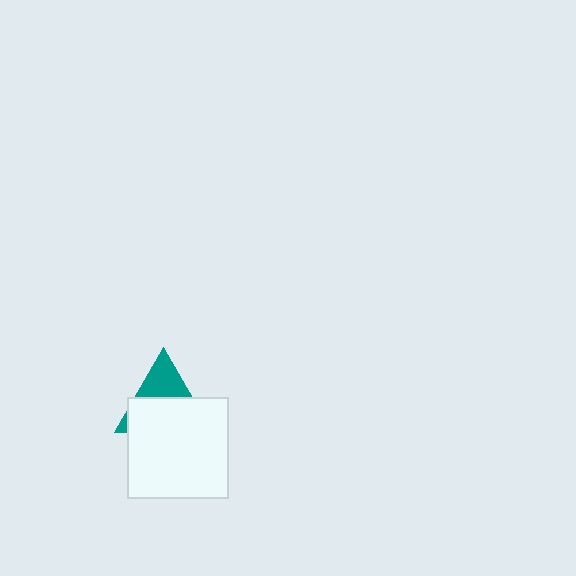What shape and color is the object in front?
The object in front is a white square.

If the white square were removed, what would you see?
You would see the complete teal triangle.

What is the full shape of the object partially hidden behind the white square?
The partially hidden object is a teal triangle.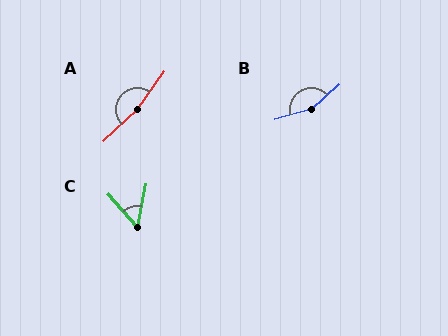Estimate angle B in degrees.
Approximately 153 degrees.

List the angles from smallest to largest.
C (52°), B (153°), A (170°).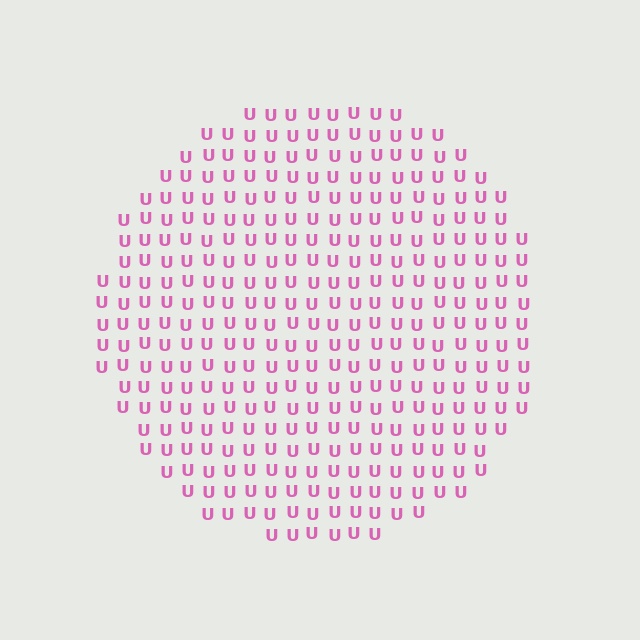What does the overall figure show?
The overall figure shows a circle.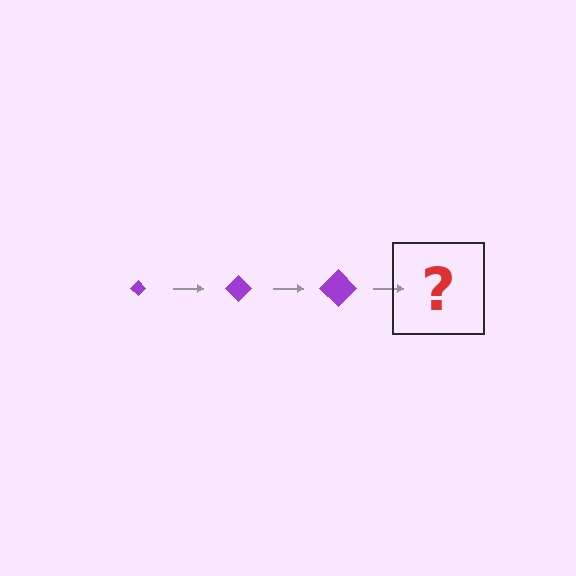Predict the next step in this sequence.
The next step is a purple diamond, larger than the previous one.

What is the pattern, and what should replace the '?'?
The pattern is that the diamond gets progressively larger each step. The '?' should be a purple diamond, larger than the previous one.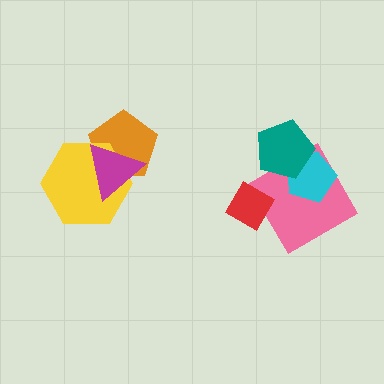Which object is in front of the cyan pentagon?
The teal pentagon is in front of the cyan pentagon.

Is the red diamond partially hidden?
No, no other shape covers it.